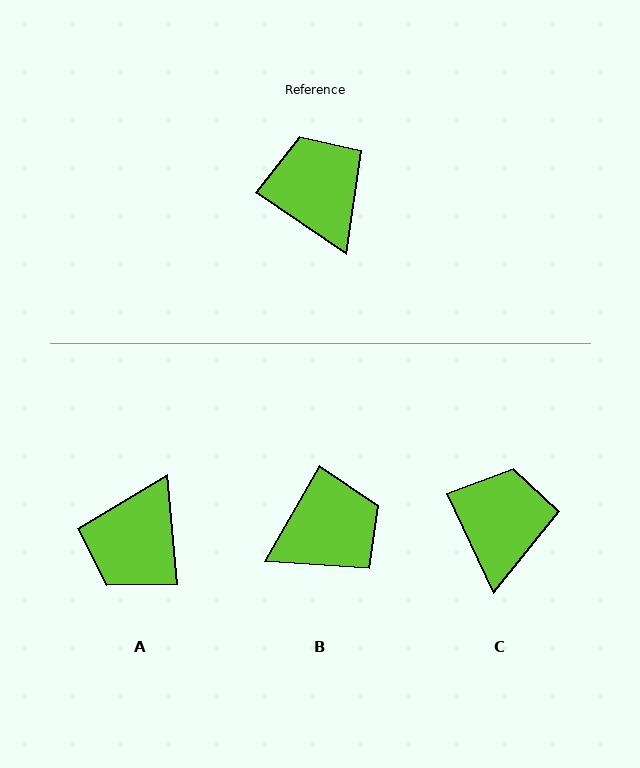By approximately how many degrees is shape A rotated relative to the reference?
Approximately 129 degrees counter-clockwise.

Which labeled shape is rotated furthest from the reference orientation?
A, about 129 degrees away.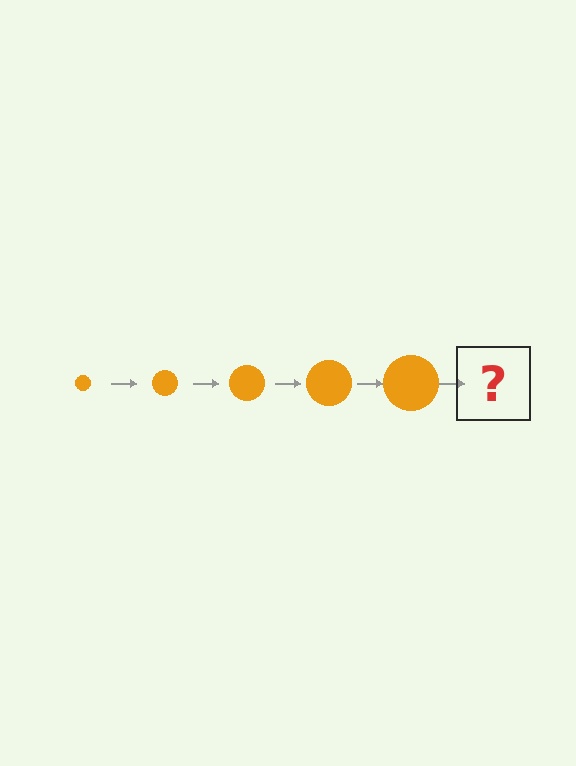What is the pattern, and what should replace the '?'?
The pattern is that the circle gets progressively larger each step. The '?' should be an orange circle, larger than the previous one.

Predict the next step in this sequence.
The next step is an orange circle, larger than the previous one.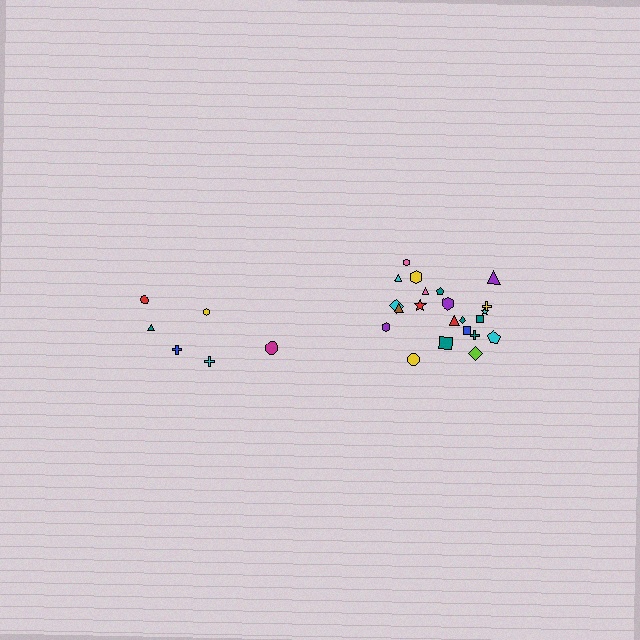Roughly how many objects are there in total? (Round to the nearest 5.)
Roughly 30 objects in total.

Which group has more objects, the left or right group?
The right group.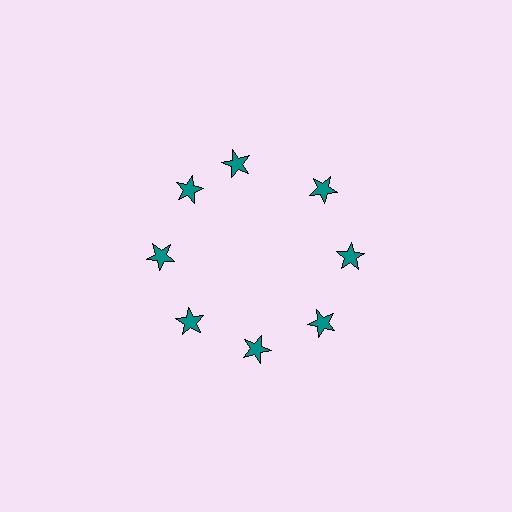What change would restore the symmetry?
The symmetry would be restored by rotating it back into even spacing with its neighbors so that all 8 stars sit at equal angles and equal distance from the center.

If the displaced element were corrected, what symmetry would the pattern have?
It would have 8-fold rotational symmetry — the pattern would map onto itself every 45 degrees.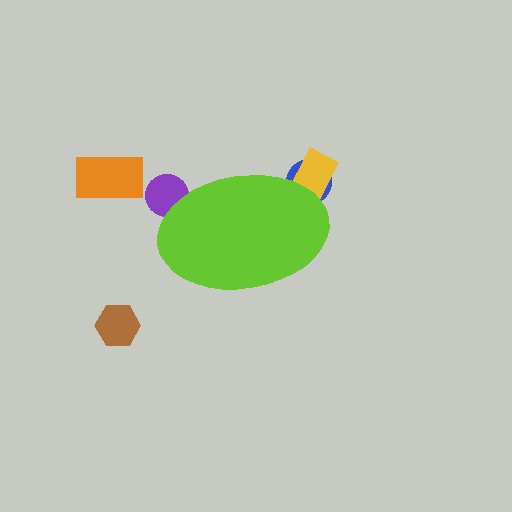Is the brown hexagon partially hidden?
No, the brown hexagon is fully visible.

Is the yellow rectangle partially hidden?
Yes, the yellow rectangle is partially hidden behind the lime ellipse.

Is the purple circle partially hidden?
Yes, the purple circle is partially hidden behind the lime ellipse.